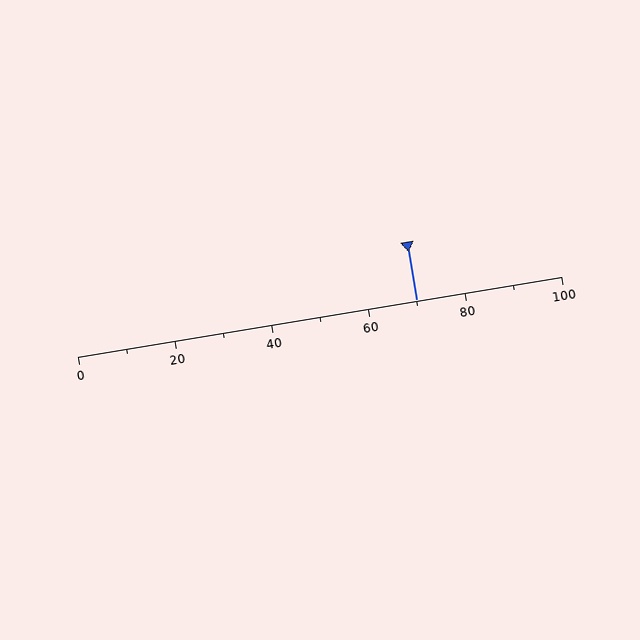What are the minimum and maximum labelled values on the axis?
The axis runs from 0 to 100.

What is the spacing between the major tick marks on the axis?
The major ticks are spaced 20 apart.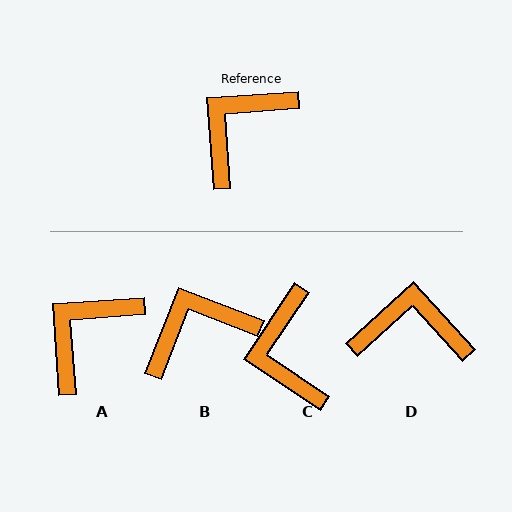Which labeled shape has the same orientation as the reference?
A.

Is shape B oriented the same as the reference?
No, it is off by about 25 degrees.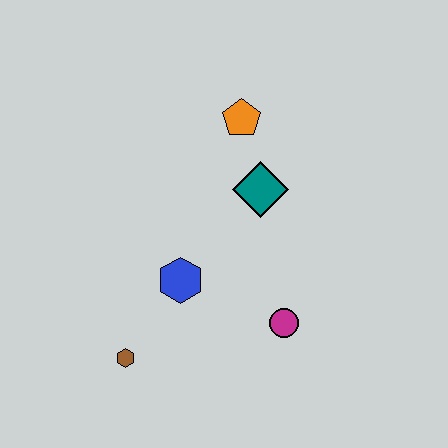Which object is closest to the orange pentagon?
The teal diamond is closest to the orange pentagon.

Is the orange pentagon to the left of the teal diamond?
Yes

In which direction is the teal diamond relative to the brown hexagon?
The teal diamond is above the brown hexagon.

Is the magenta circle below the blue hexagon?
Yes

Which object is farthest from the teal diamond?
The brown hexagon is farthest from the teal diamond.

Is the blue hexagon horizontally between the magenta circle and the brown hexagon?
Yes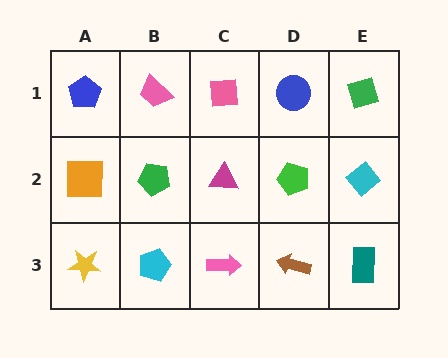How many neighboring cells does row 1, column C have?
3.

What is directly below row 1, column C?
A magenta triangle.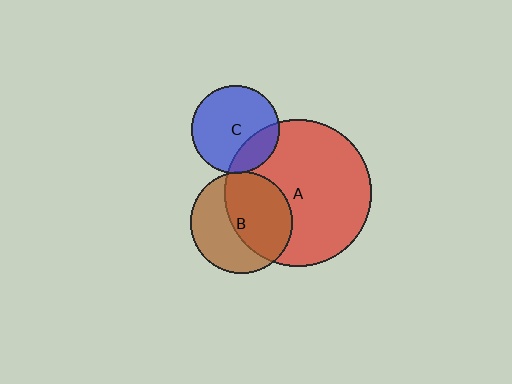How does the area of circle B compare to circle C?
Approximately 1.3 times.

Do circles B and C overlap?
Yes.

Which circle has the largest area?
Circle A (red).